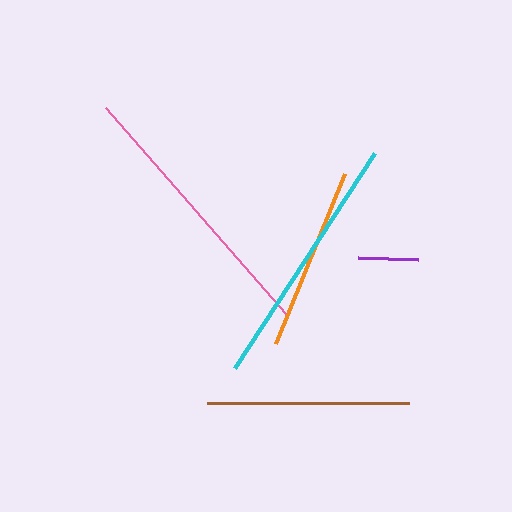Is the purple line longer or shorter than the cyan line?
The cyan line is longer than the purple line.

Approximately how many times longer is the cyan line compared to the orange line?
The cyan line is approximately 1.4 times the length of the orange line.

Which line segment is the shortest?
The purple line is the shortest at approximately 60 pixels.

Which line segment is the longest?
The pink line is the longest at approximately 274 pixels.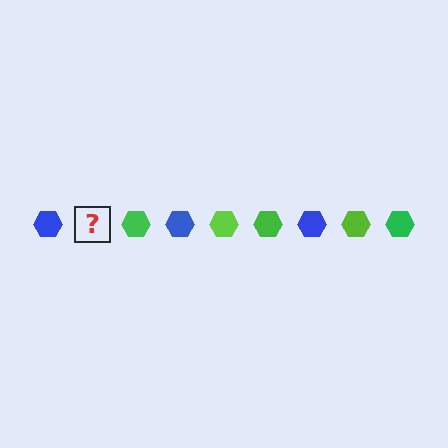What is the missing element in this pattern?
The missing element is a lime hexagon.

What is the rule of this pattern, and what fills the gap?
The rule is that the pattern cycles through blue, lime, green hexagons. The gap should be filled with a lime hexagon.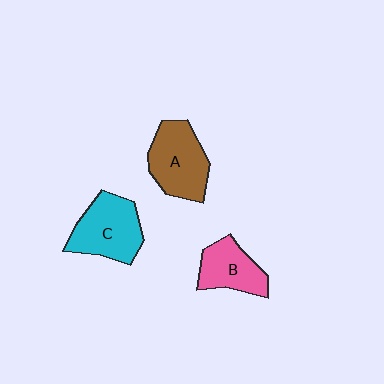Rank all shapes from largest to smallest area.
From largest to smallest: A (brown), C (cyan), B (pink).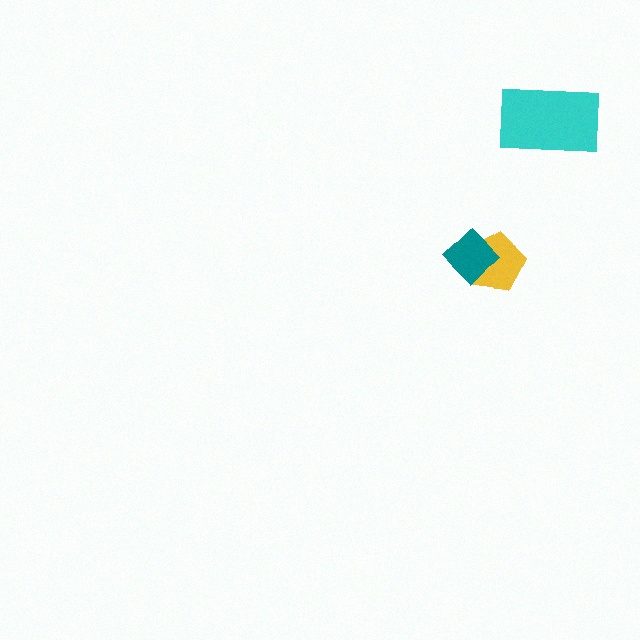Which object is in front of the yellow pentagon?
The teal diamond is in front of the yellow pentagon.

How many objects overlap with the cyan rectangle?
0 objects overlap with the cyan rectangle.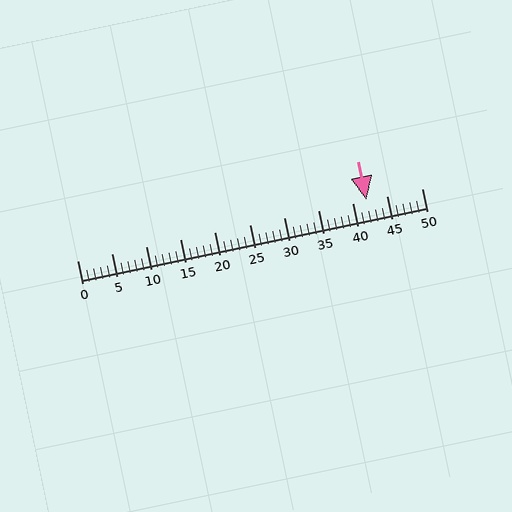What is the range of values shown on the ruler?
The ruler shows values from 0 to 50.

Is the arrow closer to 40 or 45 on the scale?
The arrow is closer to 40.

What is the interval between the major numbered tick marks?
The major tick marks are spaced 5 units apart.